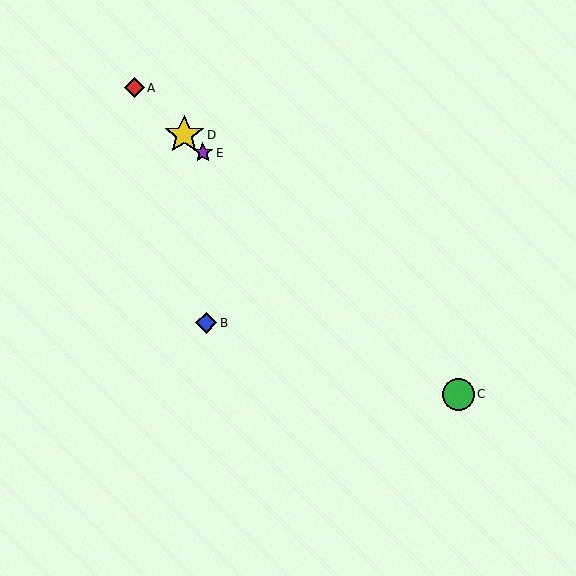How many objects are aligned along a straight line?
4 objects (A, C, D, E) are aligned along a straight line.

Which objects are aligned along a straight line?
Objects A, C, D, E are aligned along a straight line.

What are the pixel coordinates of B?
Object B is at (206, 323).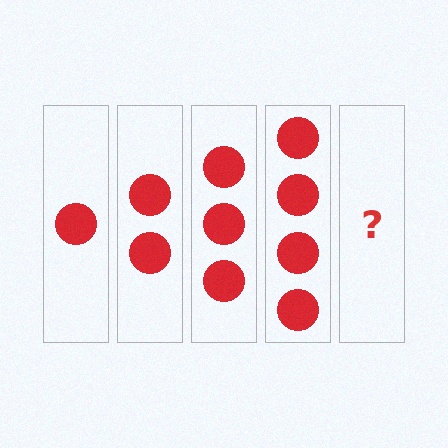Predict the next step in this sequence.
The next step is 5 circles.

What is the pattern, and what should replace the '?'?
The pattern is that each step adds one more circle. The '?' should be 5 circles.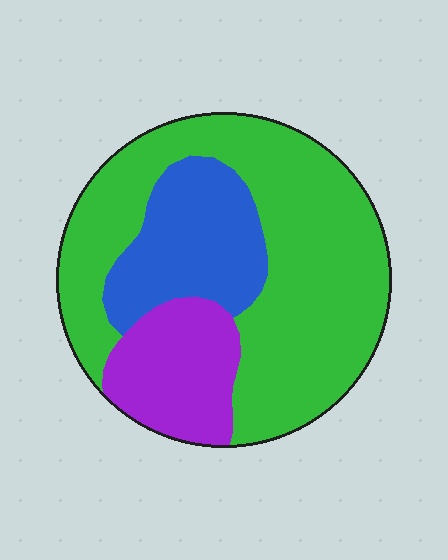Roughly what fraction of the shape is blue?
Blue takes up less than a quarter of the shape.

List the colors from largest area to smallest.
From largest to smallest: green, blue, purple.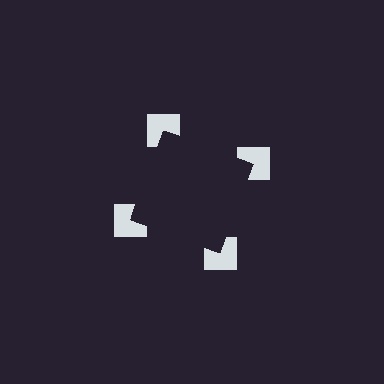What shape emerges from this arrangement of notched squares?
An illusory square — its edges are inferred from the aligned wedge cuts in the notched squares, not physically drawn.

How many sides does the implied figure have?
4 sides.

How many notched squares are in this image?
There are 4 — one at each vertex of the illusory square.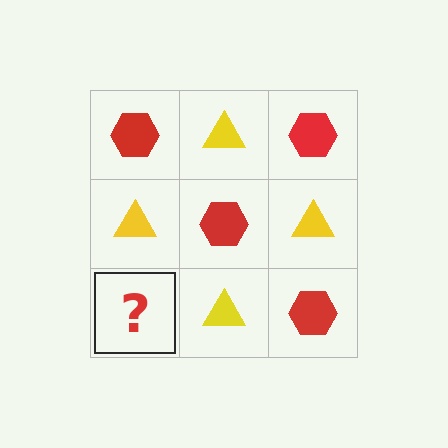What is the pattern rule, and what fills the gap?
The rule is that it alternates red hexagon and yellow triangle in a checkerboard pattern. The gap should be filled with a red hexagon.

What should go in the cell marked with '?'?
The missing cell should contain a red hexagon.